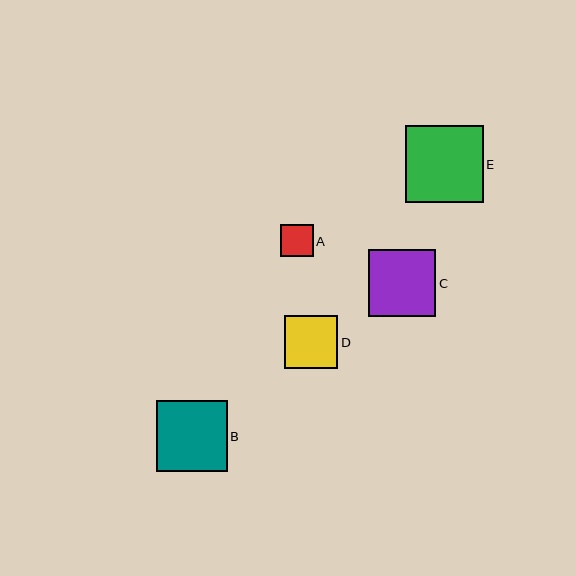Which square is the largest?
Square E is the largest with a size of approximately 77 pixels.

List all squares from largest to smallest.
From largest to smallest: E, B, C, D, A.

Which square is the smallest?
Square A is the smallest with a size of approximately 33 pixels.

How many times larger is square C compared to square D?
Square C is approximately 1.3 times the size of square D.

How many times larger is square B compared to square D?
Square B is approximately 1.3 times the size of square D.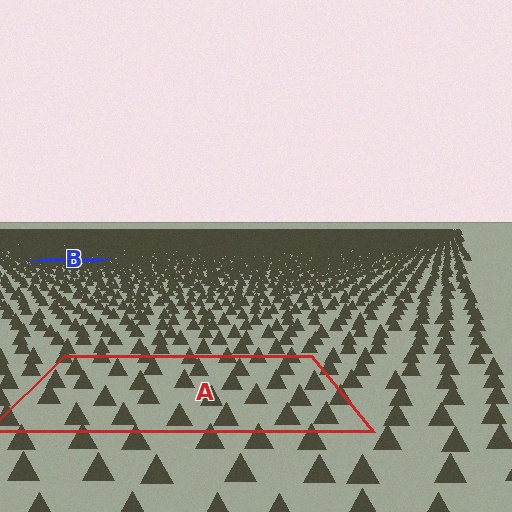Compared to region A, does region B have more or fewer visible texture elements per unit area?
Region B has more texture elements per unit area — they are packed more densely because it is farther away.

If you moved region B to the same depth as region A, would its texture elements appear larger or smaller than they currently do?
They would appear larger. At a closer depth, the same texture elements are projected at a bigger on-screen size.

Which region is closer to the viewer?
Region A is closer. The texture elements there are larger and more spread out.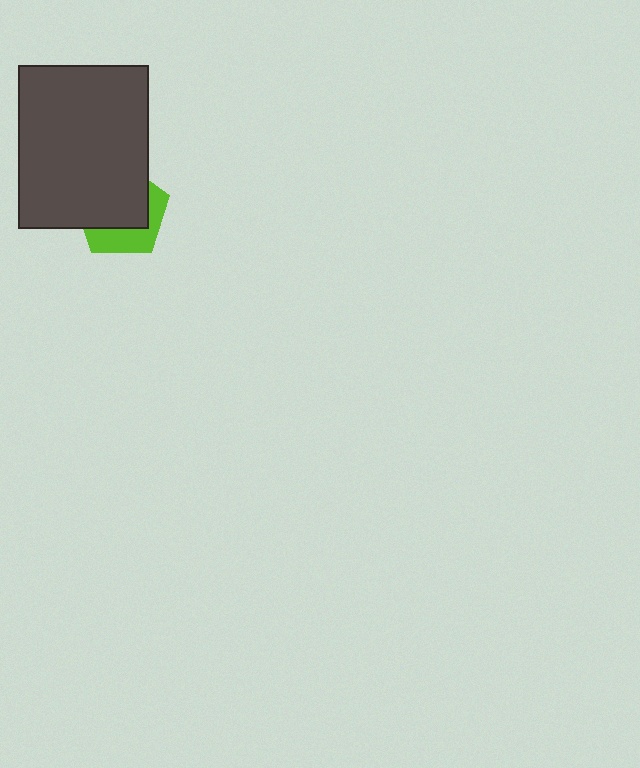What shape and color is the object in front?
The object in front is a dark gray rectangle.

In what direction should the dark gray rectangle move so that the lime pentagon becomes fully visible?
The dark gray rectangle should move toward the upper-left. That is the shortest direction to clear the overlap and leave the lime pentagon fully visible.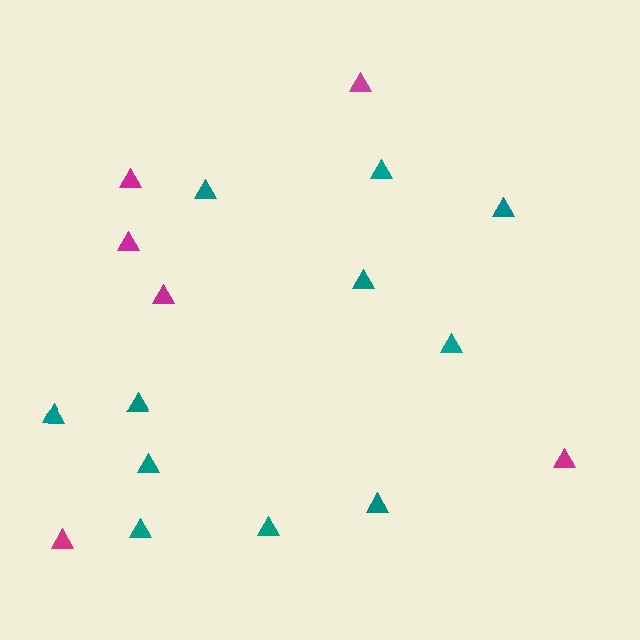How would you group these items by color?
There are 2 groups: one group of teal triangles (11) and one group of magenta triangles (6).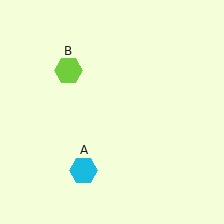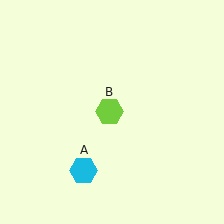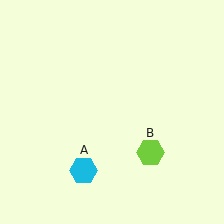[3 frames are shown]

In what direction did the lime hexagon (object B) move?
The lime hexagon (object B) moved down and to the right.